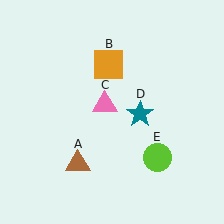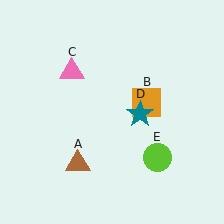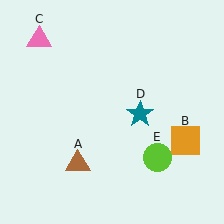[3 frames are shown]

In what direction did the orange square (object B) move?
The orange square (object B) moved down and to the right.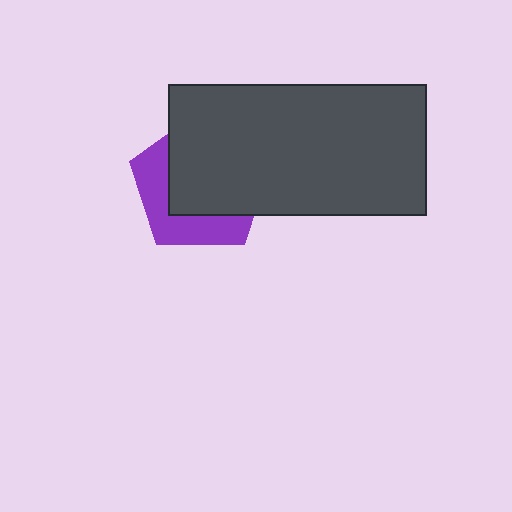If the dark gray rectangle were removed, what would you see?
You would see the complete purple pentagon.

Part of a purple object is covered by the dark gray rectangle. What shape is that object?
It is a pentagon.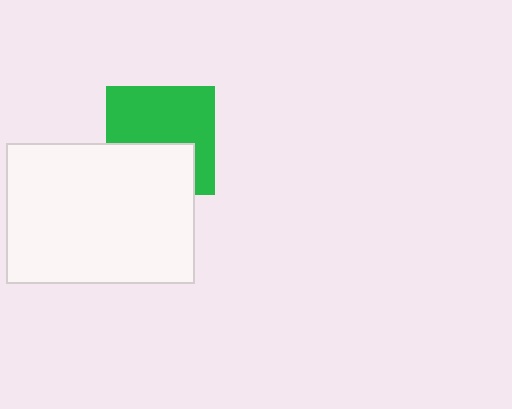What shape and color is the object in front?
The object in front is a white rectangle.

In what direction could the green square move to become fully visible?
The green square could move up. That would shift it out from behind the white rectangle entirely.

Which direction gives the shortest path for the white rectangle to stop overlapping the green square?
Moving down gives the shortest separation.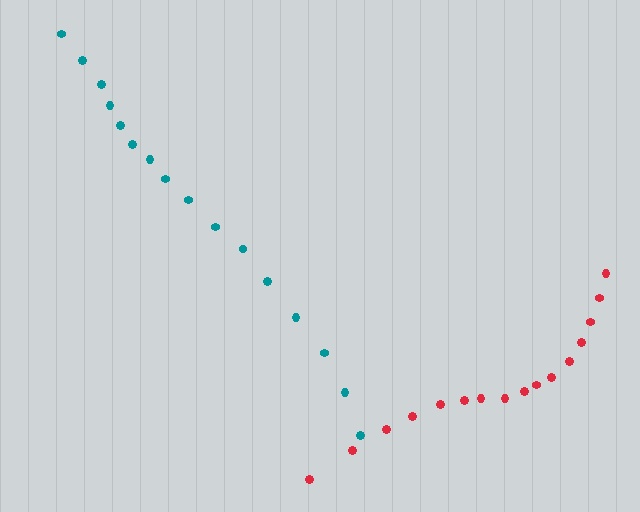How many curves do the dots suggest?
There are 2 distinct paths.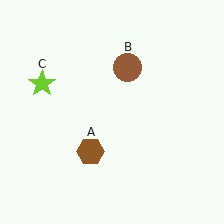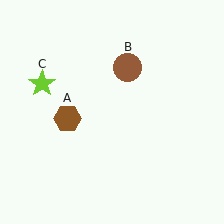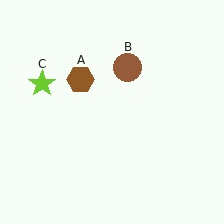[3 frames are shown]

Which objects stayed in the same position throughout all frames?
Brown circle (object B) and lime star (object C) remained stationary.